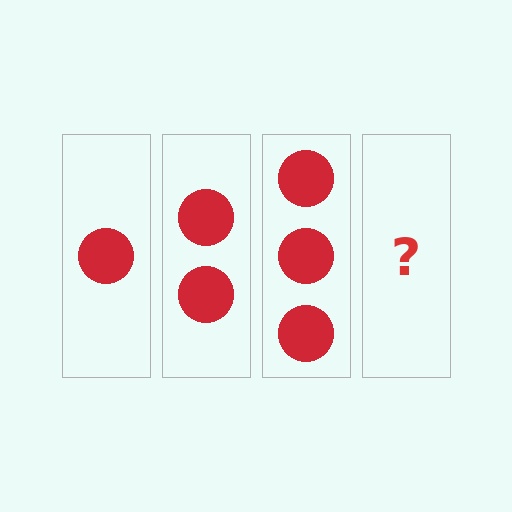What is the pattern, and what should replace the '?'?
The pattern is that each step adds one more circle. The '?' should be 4 circles.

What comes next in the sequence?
The next element should be 4 circles.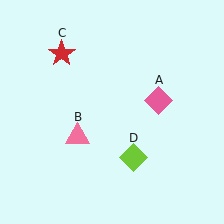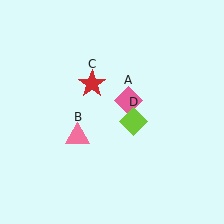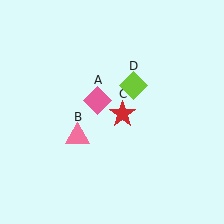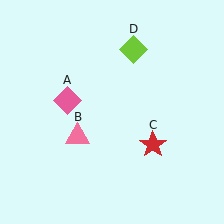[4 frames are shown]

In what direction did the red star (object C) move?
The red star (object C) moved down and to the right.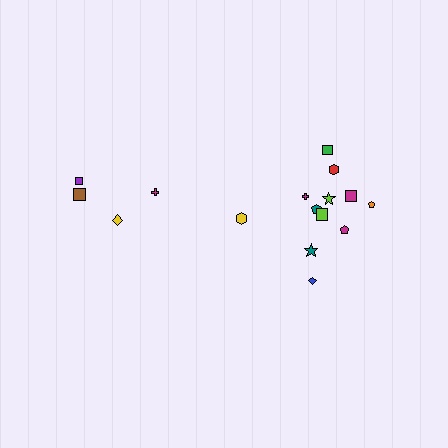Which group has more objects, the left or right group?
The right group.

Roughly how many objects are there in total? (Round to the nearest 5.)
Roughly 15 objects in total.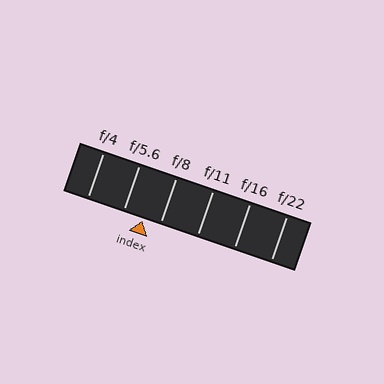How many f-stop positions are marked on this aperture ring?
There are 6 f-stop positions marked.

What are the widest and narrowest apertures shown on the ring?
The widest aperture shown is f/4 and the narrowest is f/22.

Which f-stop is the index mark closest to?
The index mark is closest to f/8.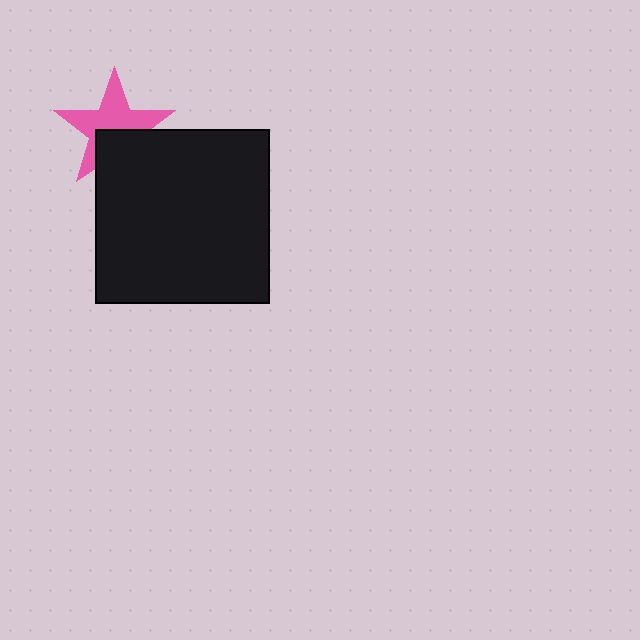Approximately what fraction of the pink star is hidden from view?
Roughly 35% of the pink star is hidden behind the black square.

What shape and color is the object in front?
The object in front is a black square.